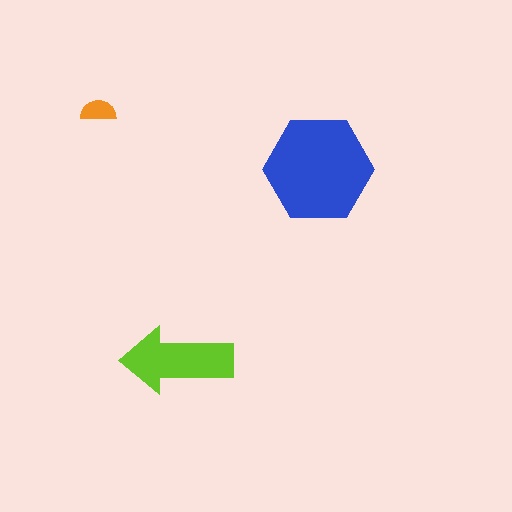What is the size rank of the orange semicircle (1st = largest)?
3rd.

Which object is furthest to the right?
The blue hexagon is rightmost.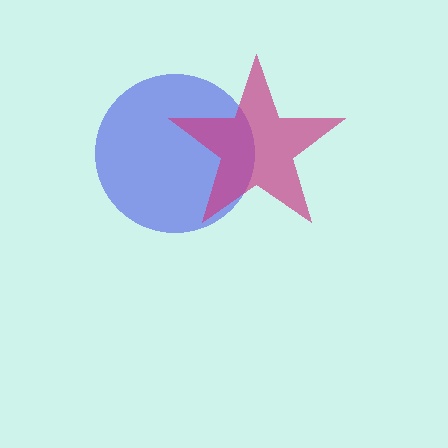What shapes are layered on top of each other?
The layered shapes are: a blue circle, a magenta star.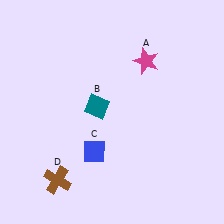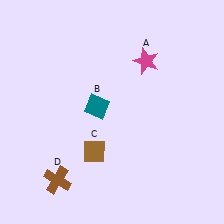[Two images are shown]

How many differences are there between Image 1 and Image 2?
There is 1 difference between the two images.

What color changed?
The diamond (C) changed from blue in Image 1 to brown in Image 2.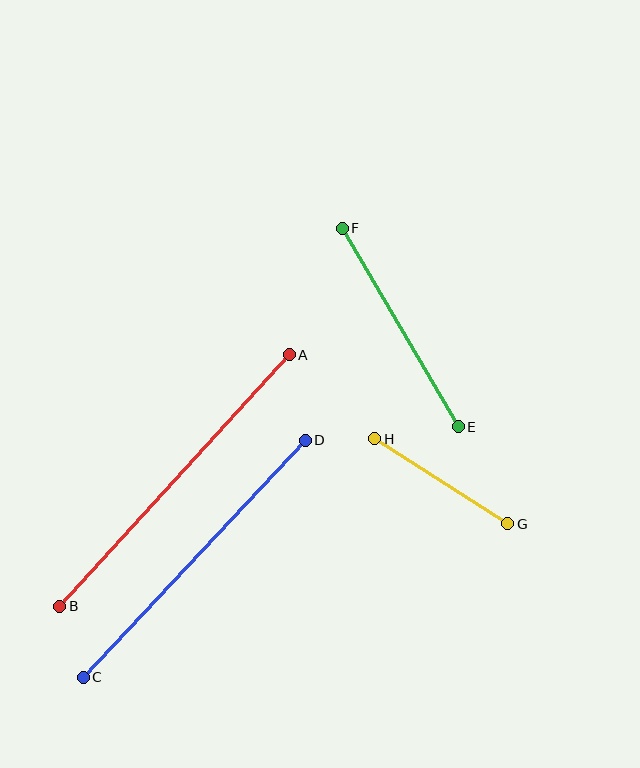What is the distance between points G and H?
The distance is approximately 158 pixels.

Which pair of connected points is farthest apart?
Points A and B are farthest apart.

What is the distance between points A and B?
The distance is approximately 341 pixels.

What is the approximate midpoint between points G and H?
The midpoint is at approximately (441, 481) pixels.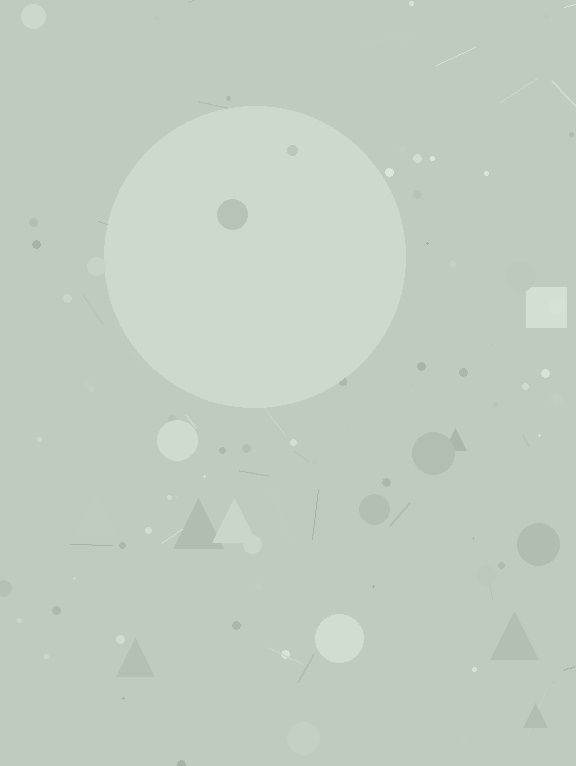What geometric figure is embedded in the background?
A circle is embedded in the background.